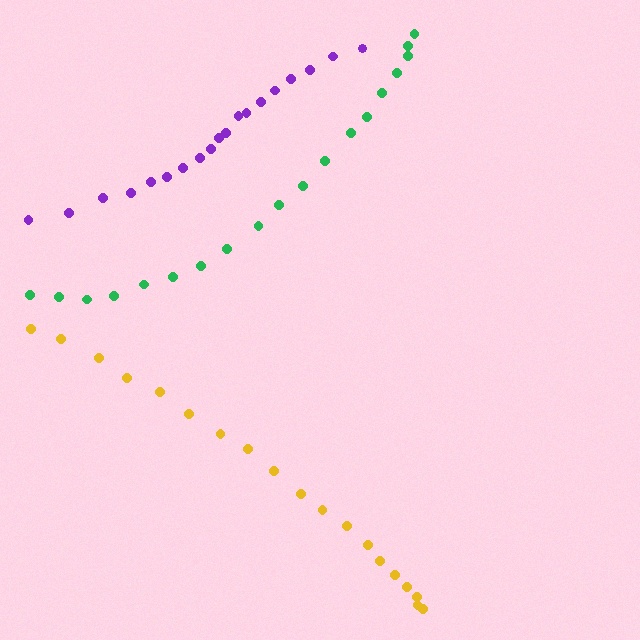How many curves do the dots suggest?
There are 3 distinct paths.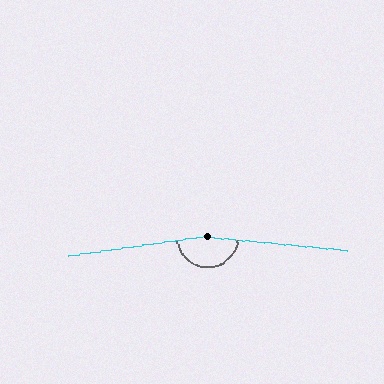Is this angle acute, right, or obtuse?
It is obtuse.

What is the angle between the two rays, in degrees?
Approximately 166 degrees.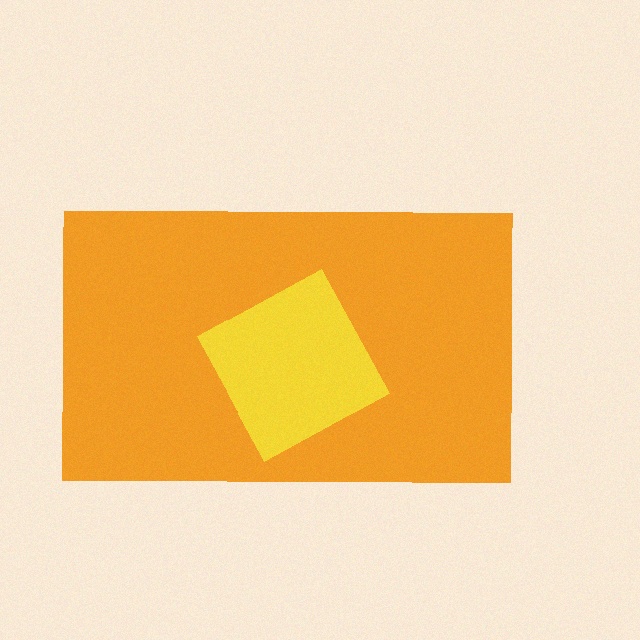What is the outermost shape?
The orange rectangle.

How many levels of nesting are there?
2.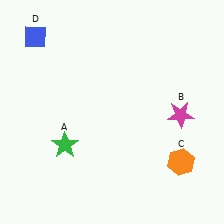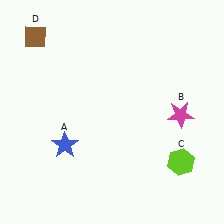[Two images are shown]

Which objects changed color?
A changed from green to blue. C changed from orange to lime. D changed from blue to brown.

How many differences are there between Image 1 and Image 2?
There are 3 differences between the two images.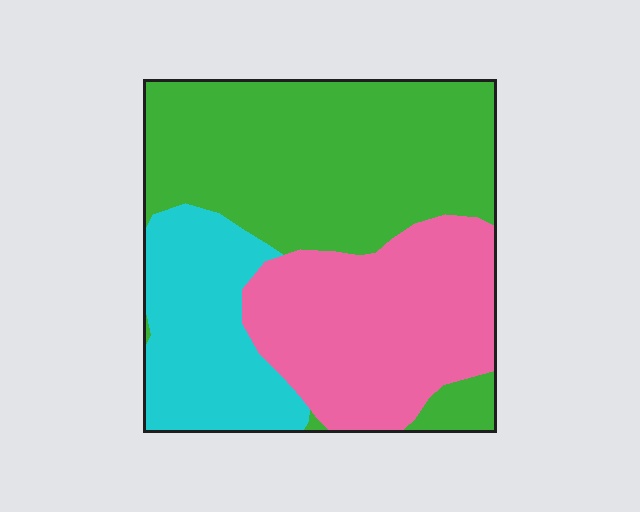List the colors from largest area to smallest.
From largest to smallest: green, pink, cyan.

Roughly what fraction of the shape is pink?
Pink covers 32% of the shape.